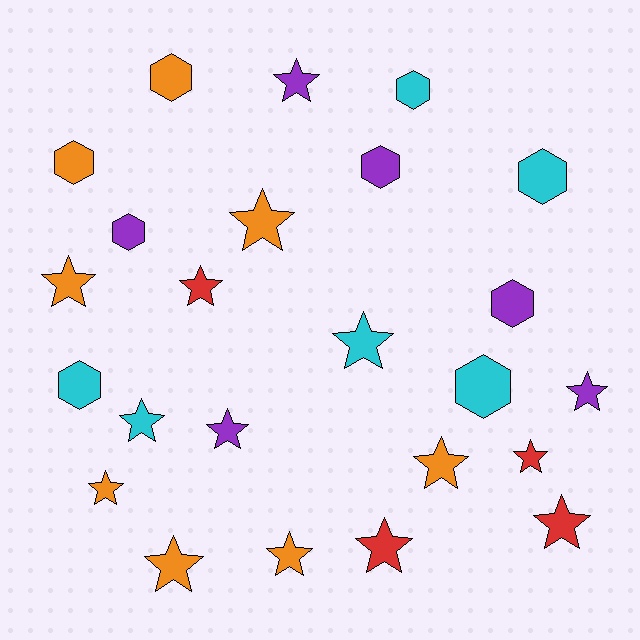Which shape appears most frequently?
Star, with 15 objects.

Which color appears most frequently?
Orange, with 8 objects.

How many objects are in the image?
There are 24 objects.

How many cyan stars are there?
There are 2 cyan stars.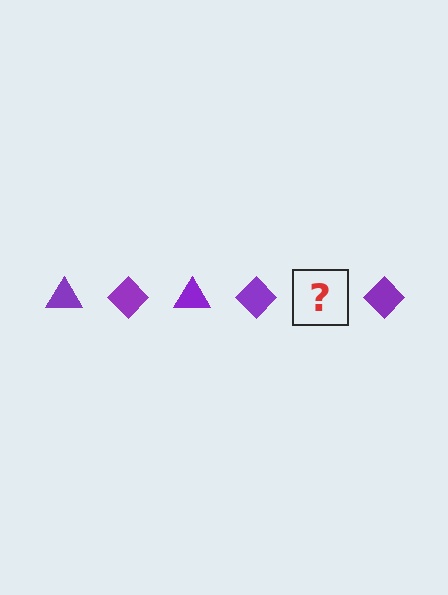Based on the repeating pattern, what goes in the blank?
The blank should be a purple triangle.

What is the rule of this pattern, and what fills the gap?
The rule is that the pattern cycles through triangle, diamond shapes in purple. The gap should be filled with a purple triangle.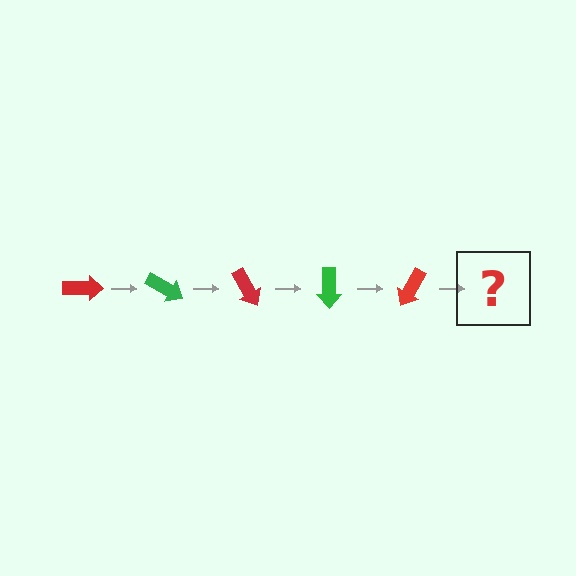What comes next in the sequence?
The next element should be a green arrow, rotated 150 degrees from the start.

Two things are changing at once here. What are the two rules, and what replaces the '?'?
The two rules are that it rotates 30 degrees each step and the color cycles through red and green. The '?' should be a green arrow, rotated 150 degrees from the start.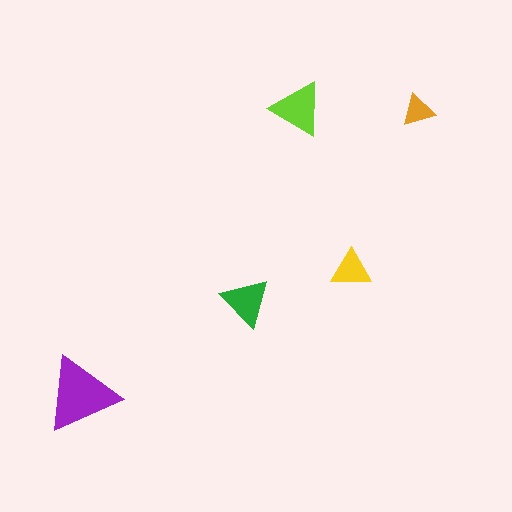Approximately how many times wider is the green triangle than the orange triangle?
About 1.5 times wider.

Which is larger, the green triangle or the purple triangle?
The purple one.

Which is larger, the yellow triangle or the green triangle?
The green one.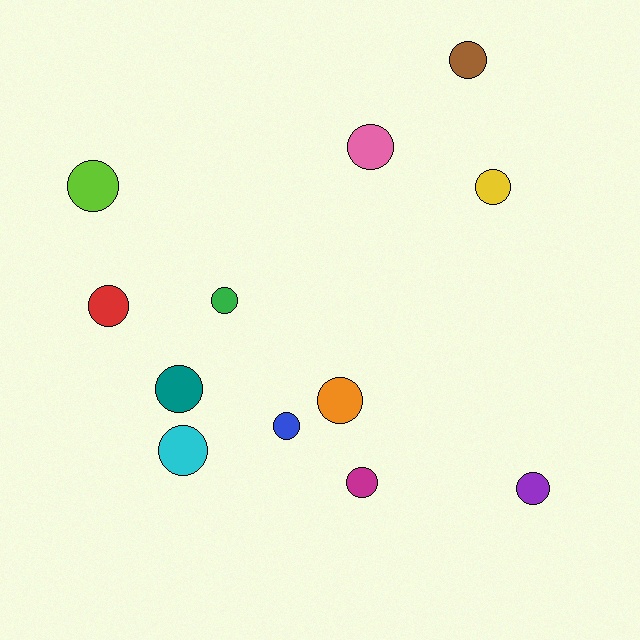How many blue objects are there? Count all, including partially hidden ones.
There is 1 blue object.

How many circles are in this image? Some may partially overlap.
There are 12 circles.